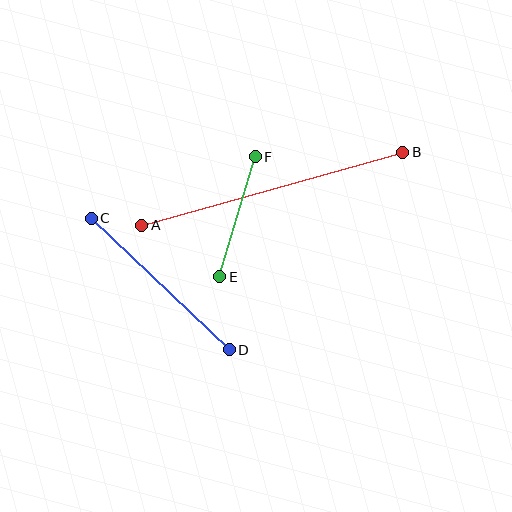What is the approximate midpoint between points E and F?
The midpoint is at approximately (237, 217) pixels.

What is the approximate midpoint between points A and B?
The midpoint is at approximately (272, 189) pixels.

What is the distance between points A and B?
The distance is approximately 271 pixels.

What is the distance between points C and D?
The distance is approximately 191 pixels.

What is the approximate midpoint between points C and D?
The midpoint is at approximately (160, 284) pixels.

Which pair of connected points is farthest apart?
Points A and B are farthest apart.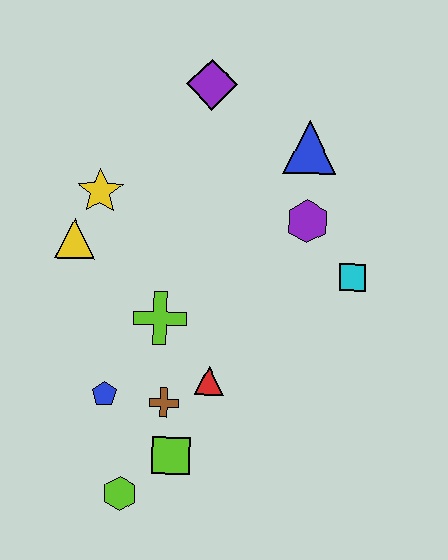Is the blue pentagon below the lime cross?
Yes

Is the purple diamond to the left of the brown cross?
No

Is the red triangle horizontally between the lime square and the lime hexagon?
No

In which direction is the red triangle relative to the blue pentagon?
The red triangle is to the right of the blue pentagon.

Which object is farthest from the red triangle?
The purple diamond is farthest from the red triangle.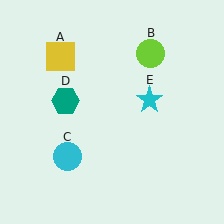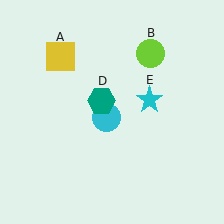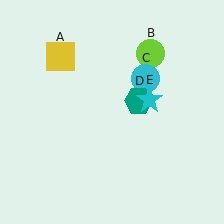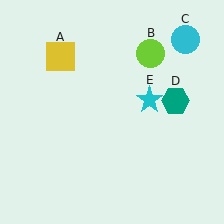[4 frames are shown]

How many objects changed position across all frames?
2 objects changed position: cyan circle (object C), teal hexagon (object D).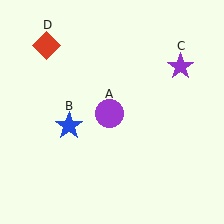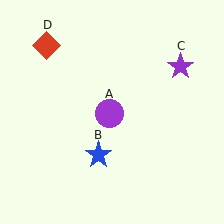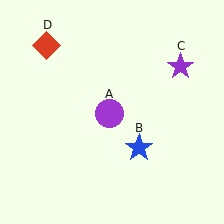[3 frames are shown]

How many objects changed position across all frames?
1 object changed position: blue star (object B).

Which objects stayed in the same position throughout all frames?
Purple circle (object A) and purple star (object C) and red diamond (object D) remained stationary.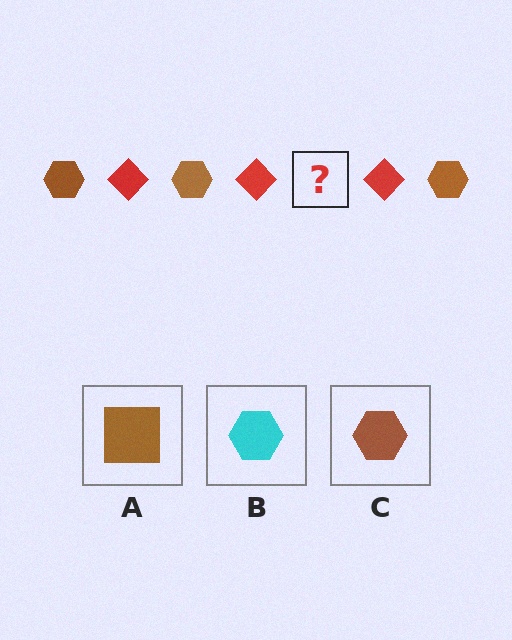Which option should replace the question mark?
Option C.